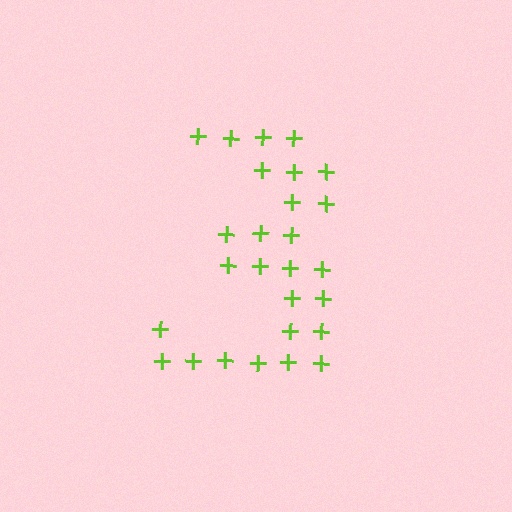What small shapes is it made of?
It is made of small plus signs.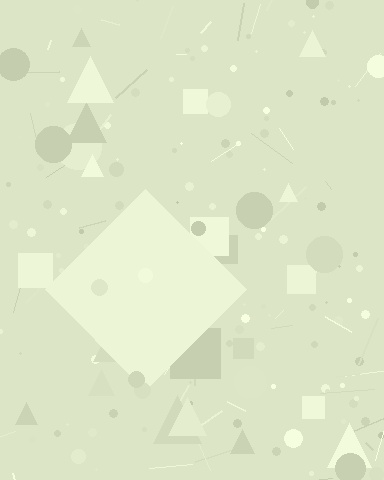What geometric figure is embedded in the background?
A diamond is embedded in the background.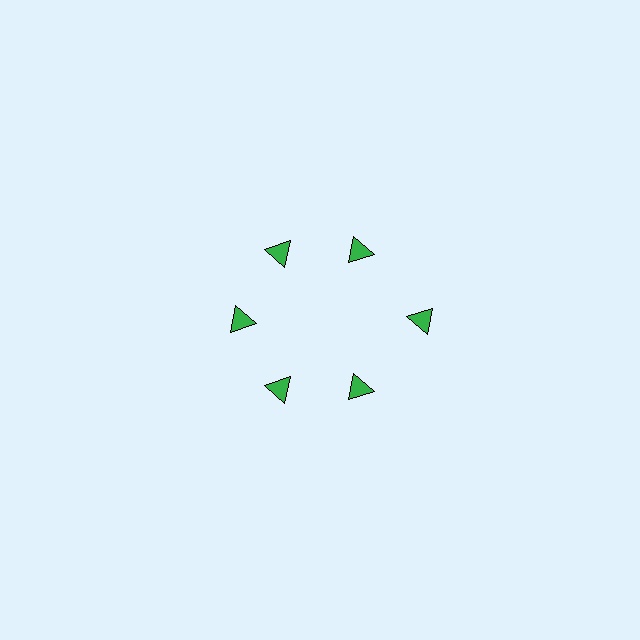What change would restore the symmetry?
The symmetry would be restored by moving it inward, back onto the ring so that all 6 triangles sit at equal angles and equal distance from the center.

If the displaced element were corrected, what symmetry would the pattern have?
It would have 6-fold rotational symmetry — the pattern would map onto itself every 60 degrees.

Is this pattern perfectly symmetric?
No. The 6 green triangles are arranged in a ring, but one element near the 3 o'clock position is pushed outward from the center, breaking the 6-fold rotational symmetry.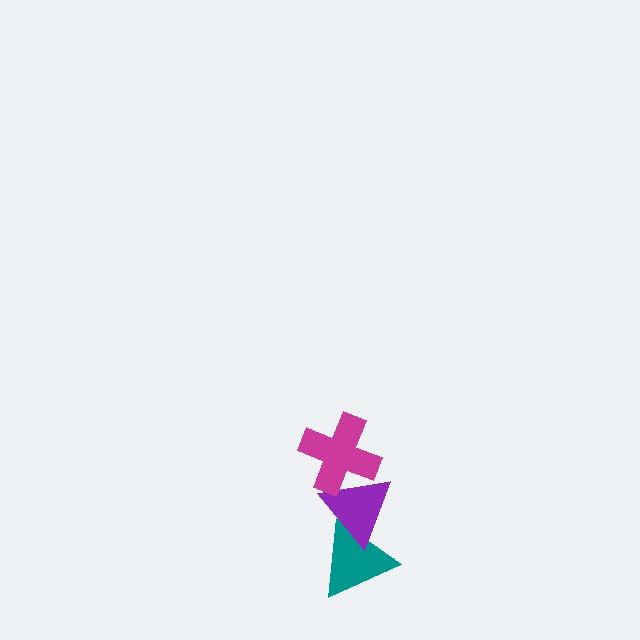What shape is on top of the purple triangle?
The magenta cross is on top of the purple triangle.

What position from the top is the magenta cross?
The magenta cross is 1st from the top.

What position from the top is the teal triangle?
The teal triangle is 3rd from the top.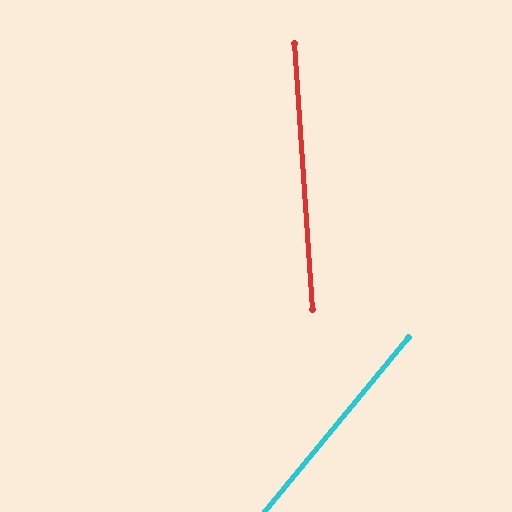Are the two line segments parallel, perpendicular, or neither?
Neither parallel nor perpendicular — they differ by about 43°.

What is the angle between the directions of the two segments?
Approximately 43 degrees.